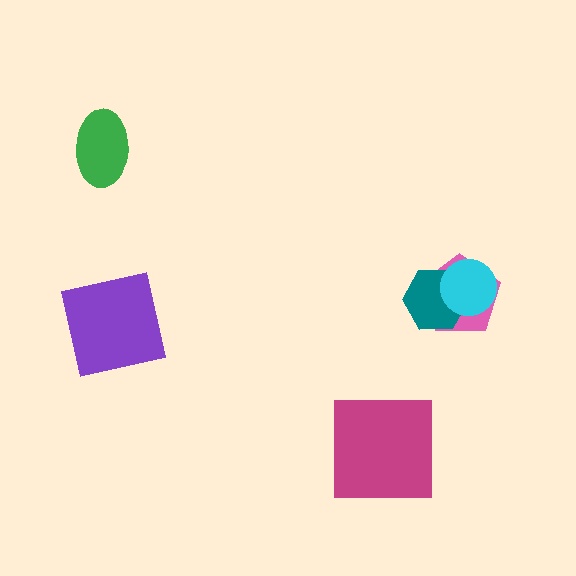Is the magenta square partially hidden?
No, no other shape covers it.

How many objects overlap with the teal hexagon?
2 objects overlap with the teal hexagon.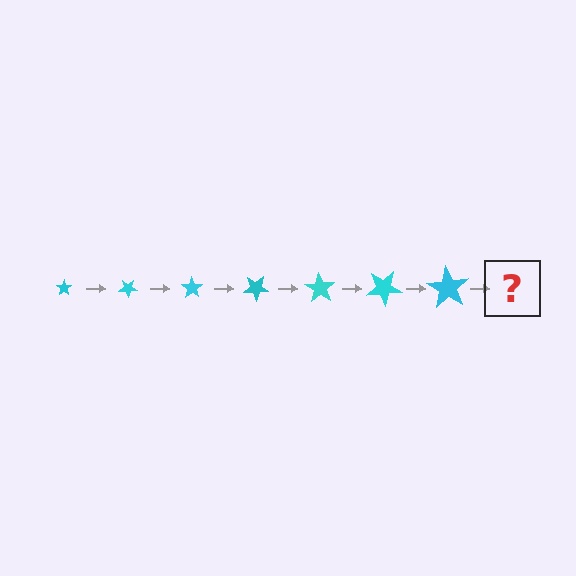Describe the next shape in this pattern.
It should be a star, larger than the previous one and rotated 245 degrees from the start.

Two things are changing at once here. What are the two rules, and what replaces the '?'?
The two rules are that the star grows larger each step and it rotates 35 degrees each step. The '?' should be a star, larger than the previous one and rotated 245 degrees from the start.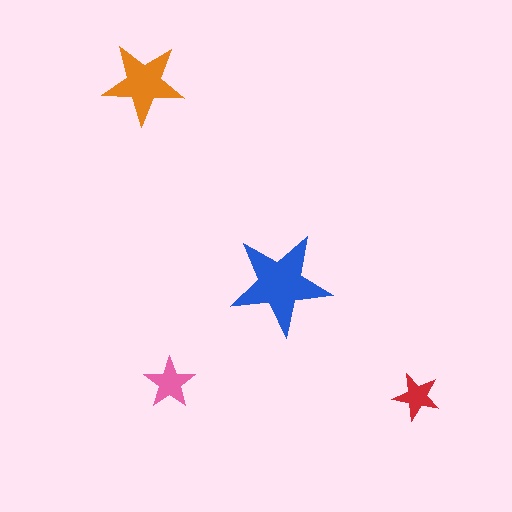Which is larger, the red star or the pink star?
The pink one.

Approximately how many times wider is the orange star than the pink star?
About 1.5 times wider.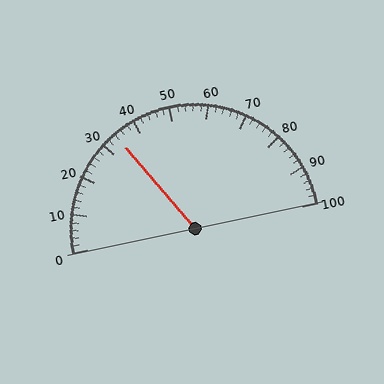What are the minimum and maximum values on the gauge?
The gauge ranges from 0 to 100.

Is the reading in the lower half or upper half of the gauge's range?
The reading is in the lower half of the range (0 to 100).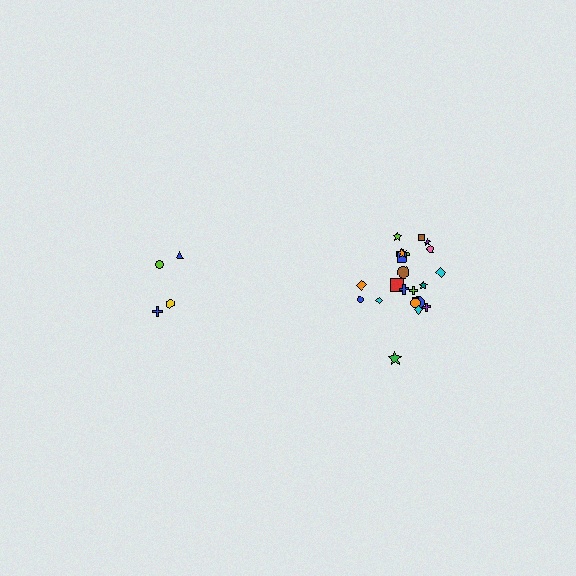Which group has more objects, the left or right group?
The right group.